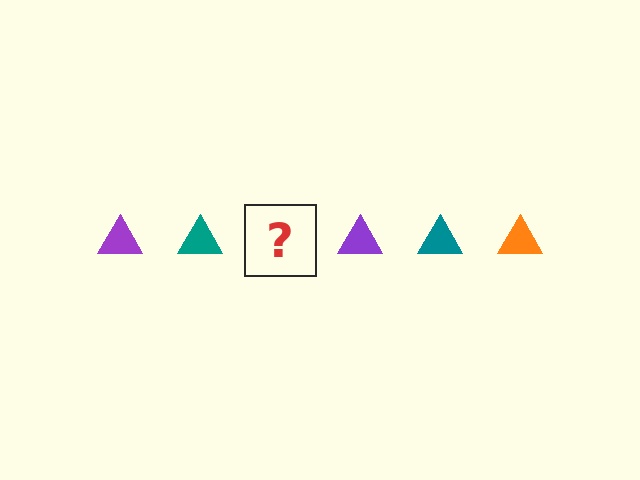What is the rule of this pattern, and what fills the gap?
The rule is that the pattern cycles through purple, teal, orange triangles. The gap should be filled with an orange triangle.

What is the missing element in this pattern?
The missing element is an orange triangle.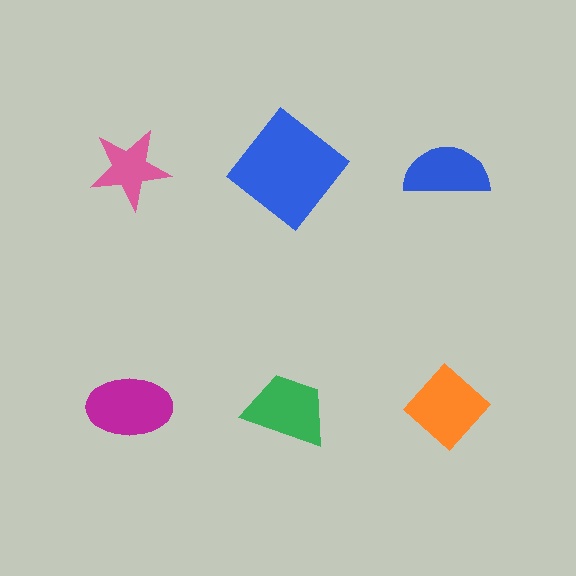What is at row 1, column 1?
A pink star.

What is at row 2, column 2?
A green trapezoid.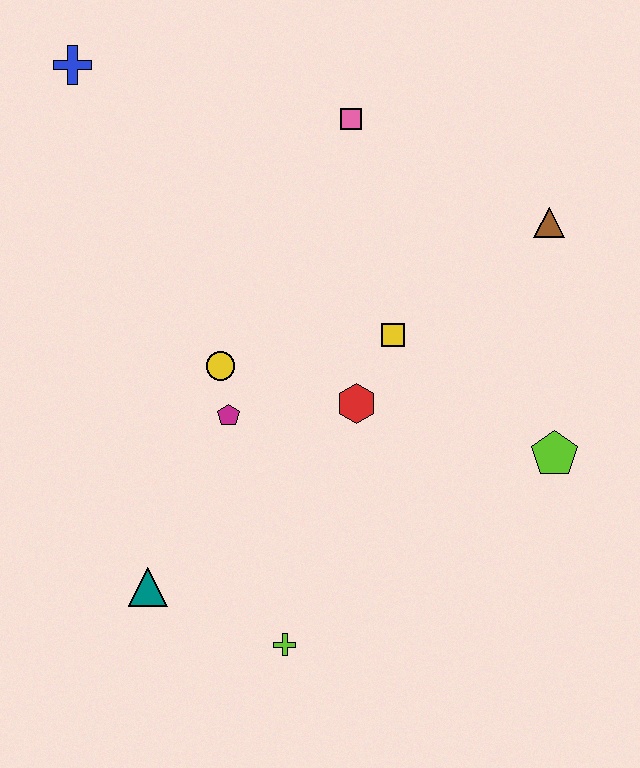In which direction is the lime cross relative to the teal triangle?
The lime cross is to the right of the teal triangle.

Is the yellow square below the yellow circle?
No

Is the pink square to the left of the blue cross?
No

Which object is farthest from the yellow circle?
The brown triangle is farthest from the yellow circle.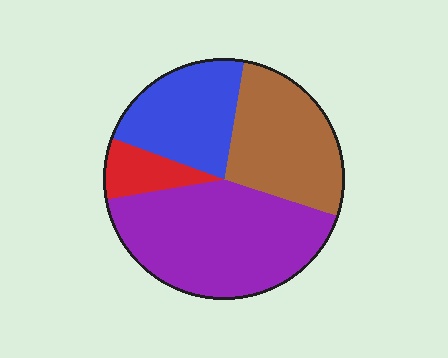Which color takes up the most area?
Purple, at roughly 40%.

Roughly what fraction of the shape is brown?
Brown takes up about one quarter (1/4) of the shape.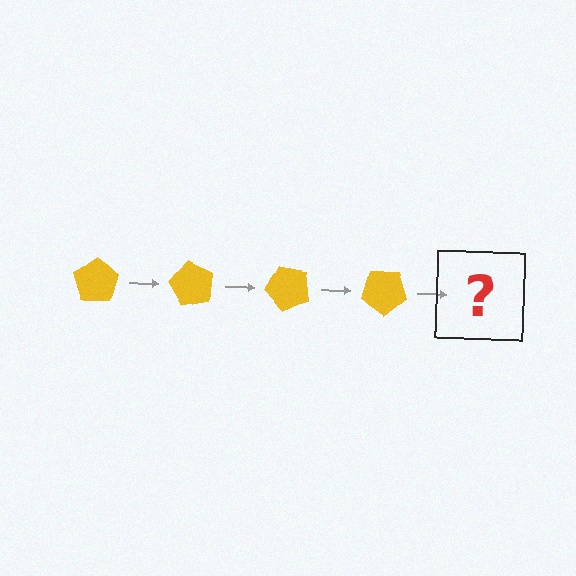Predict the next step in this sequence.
The next step is a yellow pentagon rotated 240 degrees.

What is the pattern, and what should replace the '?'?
The pattern is that the pentagon rotates 60 degrees each step. The '?' should be a yellow pentagon rotated 240 degrees.